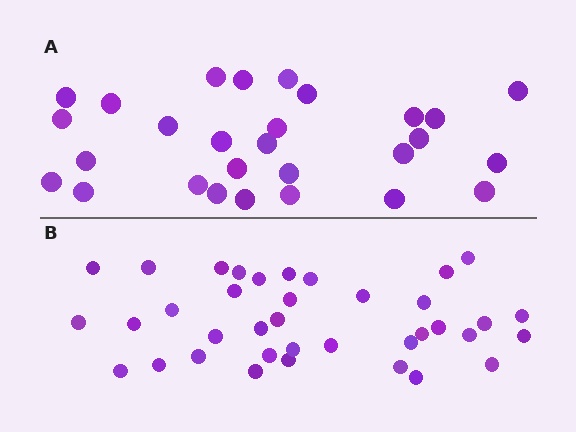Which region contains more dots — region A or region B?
Region B (the bottom region) has more dots.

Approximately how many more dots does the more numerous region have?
Region B has roughly 8 or so more dots than region A.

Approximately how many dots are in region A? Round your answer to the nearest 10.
About 30 dots. (The exact count is 28, which rounds to 30.)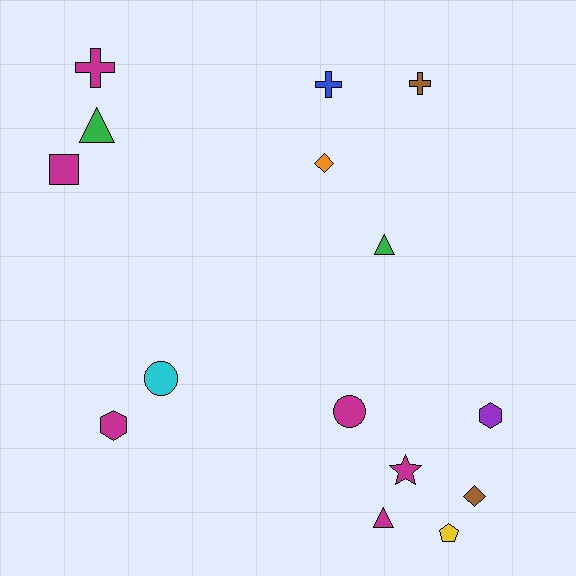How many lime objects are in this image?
There are no lime objects.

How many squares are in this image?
There is 1 square.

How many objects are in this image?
There are 15 objects.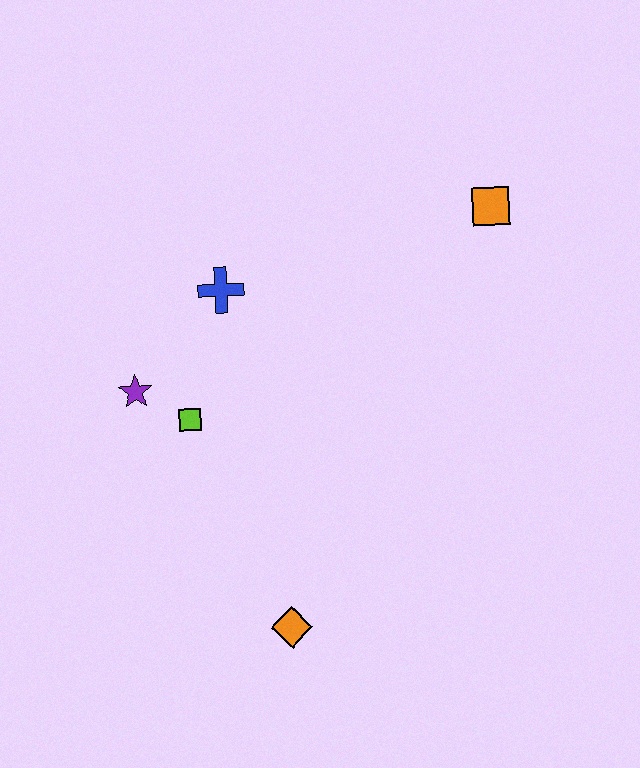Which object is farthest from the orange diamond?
The orange square is farthest from the orange diamond.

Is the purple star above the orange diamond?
Yes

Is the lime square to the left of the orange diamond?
Yes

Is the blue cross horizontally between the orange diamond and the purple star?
Yes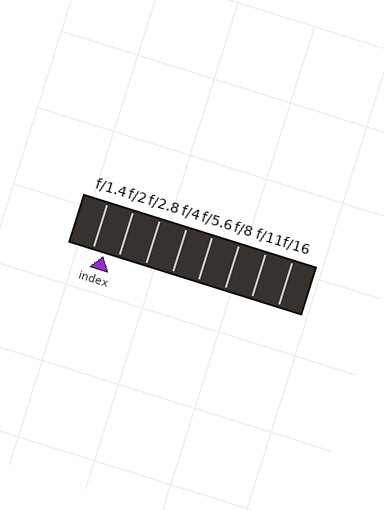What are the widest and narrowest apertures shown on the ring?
The widest aperture shown is f/1.4 and the narrowest is f/16.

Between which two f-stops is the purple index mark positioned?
The index mark is between f/1.4 and f/2.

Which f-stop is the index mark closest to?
The index mark is closest to f/1.4.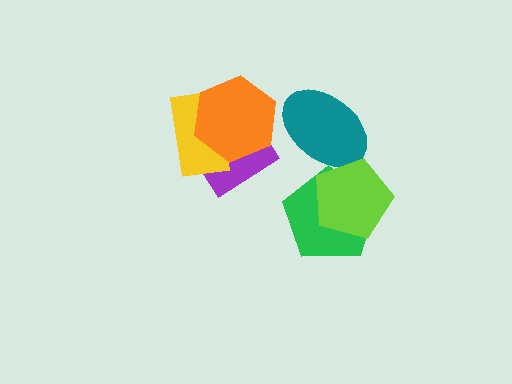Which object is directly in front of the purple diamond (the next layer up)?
The yellow rectangle is directly in front of the purple diamond.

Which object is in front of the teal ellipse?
The lime pentagon is in front of the teal ellipse.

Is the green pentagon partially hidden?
Yes, it is partially covered by another shape.